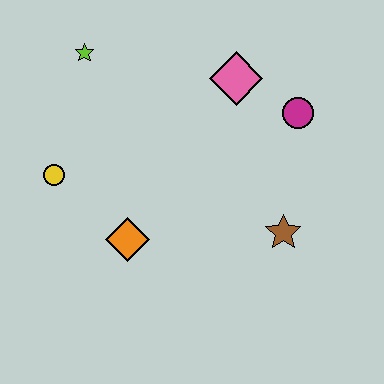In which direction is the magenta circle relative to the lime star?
The magenta circle is to the right of the lime star.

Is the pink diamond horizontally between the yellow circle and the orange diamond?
No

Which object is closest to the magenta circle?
The pink diamond is closest to the magenta circle.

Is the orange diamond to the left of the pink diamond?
Yes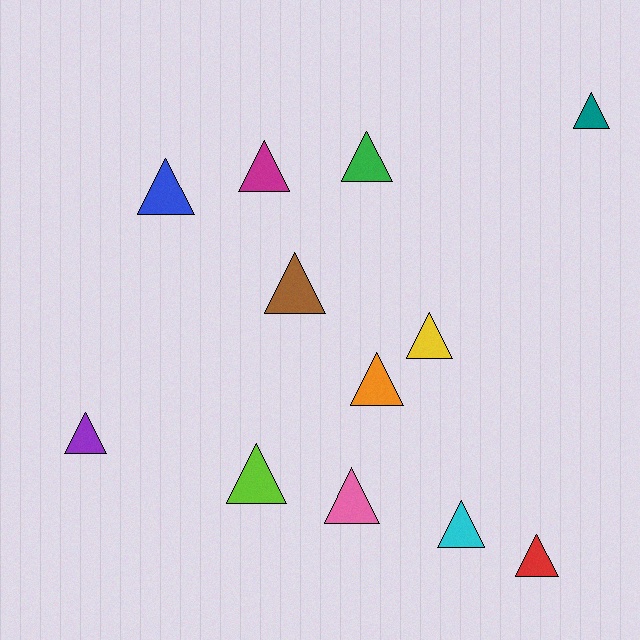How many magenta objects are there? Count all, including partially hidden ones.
There is 1 magenta object.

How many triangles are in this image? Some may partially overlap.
There are 12 triangles.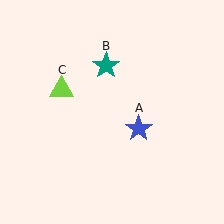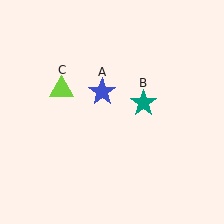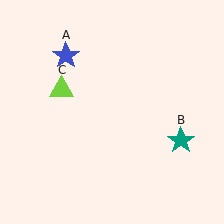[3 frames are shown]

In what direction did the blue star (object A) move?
The blue star (object A) moved up and to the left.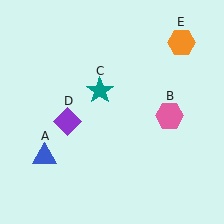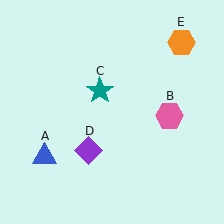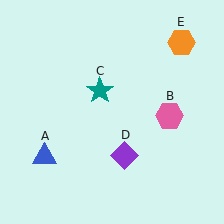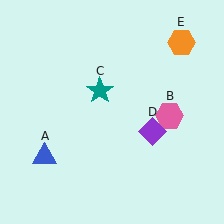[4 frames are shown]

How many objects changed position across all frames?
1 object changed position: purple diamond (object D).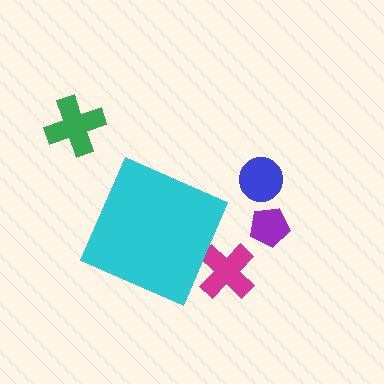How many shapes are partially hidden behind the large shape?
1 shape is partially hidden.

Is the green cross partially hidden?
No, the green cross is fully visible.